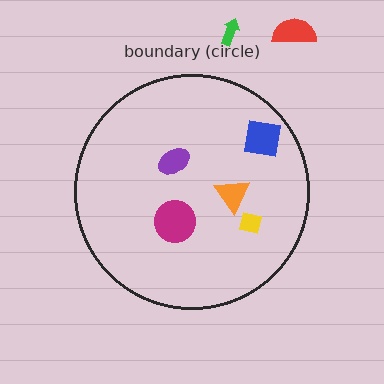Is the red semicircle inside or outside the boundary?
Outside.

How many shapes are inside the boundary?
5 inside, 2 outside.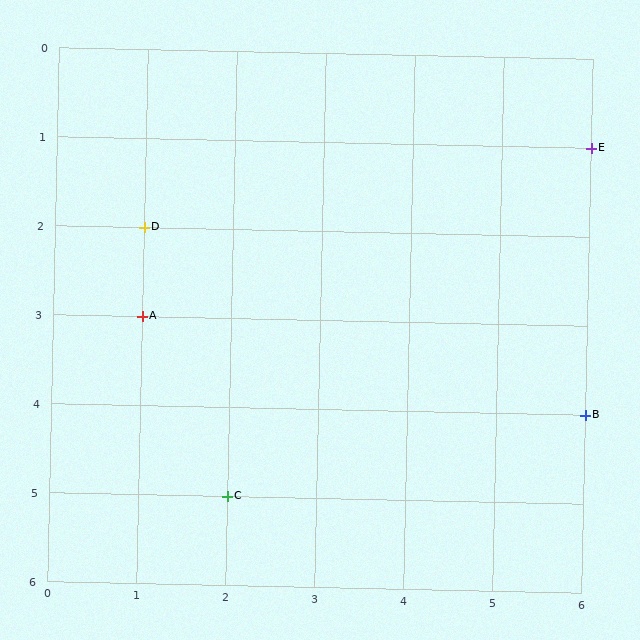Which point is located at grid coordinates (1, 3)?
Point A is at (1, 3).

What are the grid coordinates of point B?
Point B is at grid coordinates (6, 4).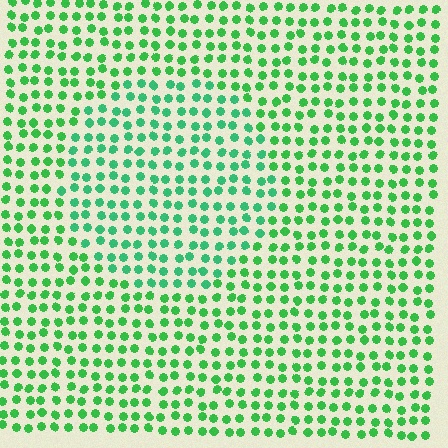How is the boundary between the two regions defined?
The boundary is defined purely by a slight shift in hue (about 21 degrees). Spacing, size, and orientation are identical on both sides.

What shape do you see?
I see a circle.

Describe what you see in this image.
The image is filled with small green elements in a uniform arrangement. A circle-shaped region is visible where the elements are tinted to a slightly different hue, forming a subtle color boundary.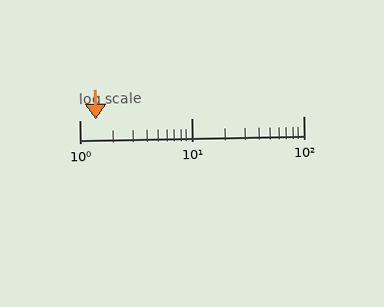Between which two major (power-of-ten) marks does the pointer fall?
The pointer is between 1 and 10.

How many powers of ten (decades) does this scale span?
The scale spans 2 decades, from 1 to 100.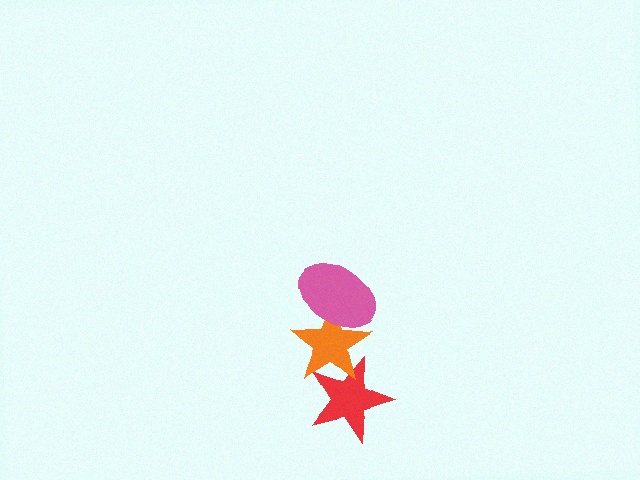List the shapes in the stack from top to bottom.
From top to bottom: the pink ellipse, the orange star, the red star.